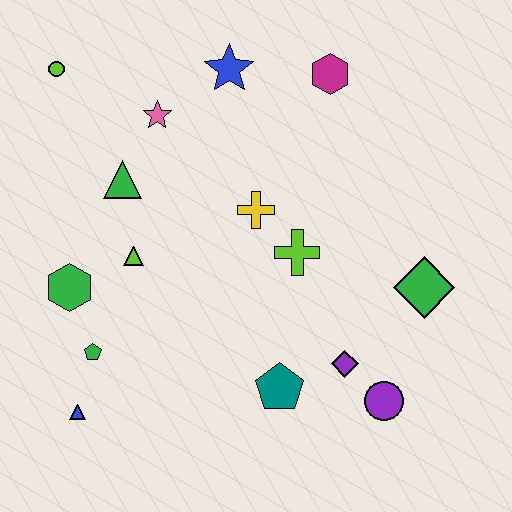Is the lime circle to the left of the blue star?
Yes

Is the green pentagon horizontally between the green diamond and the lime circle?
Yes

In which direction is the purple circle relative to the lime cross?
The purple circle is below the lime cross.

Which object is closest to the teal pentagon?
The purple diamond is closest to the teal pentagon.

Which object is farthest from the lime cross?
The lime circle is farthest from the lime cross.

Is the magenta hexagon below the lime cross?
No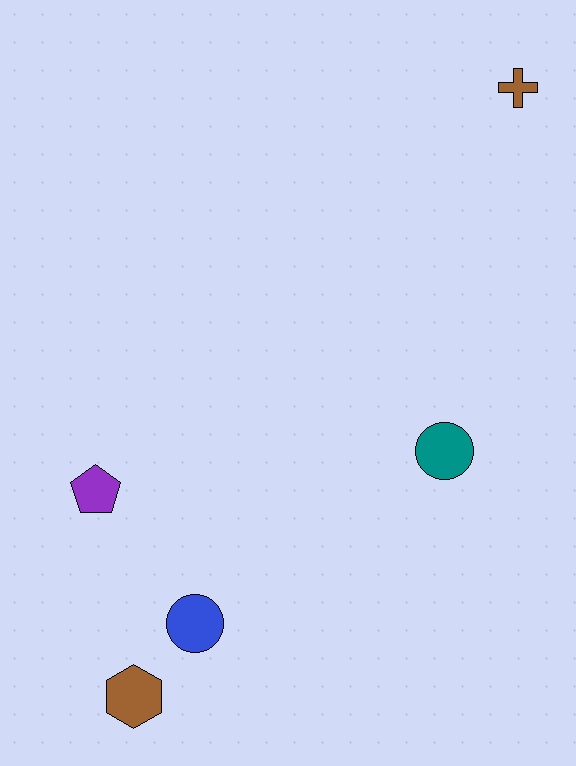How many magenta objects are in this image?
There are no magenta objects.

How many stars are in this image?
There are no stars.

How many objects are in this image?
There are 5 objects.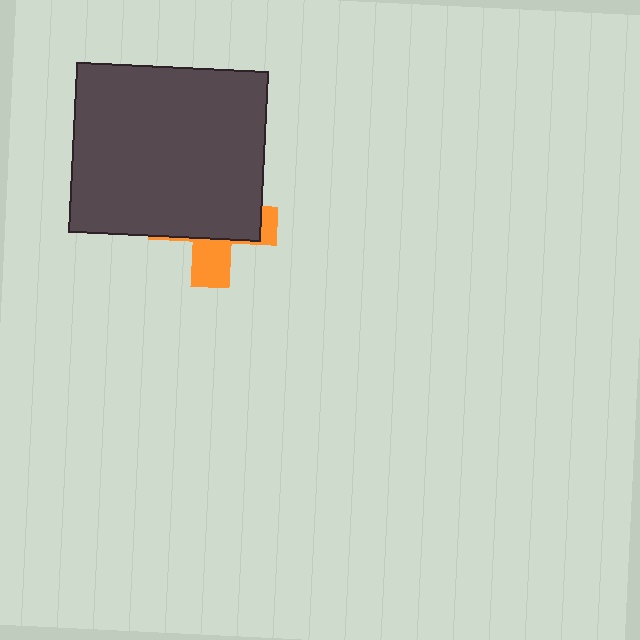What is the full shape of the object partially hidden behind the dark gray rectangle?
The partially hidden object is an orange cross.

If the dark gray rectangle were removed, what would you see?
You would see the complete orange cross.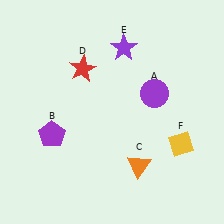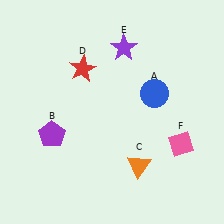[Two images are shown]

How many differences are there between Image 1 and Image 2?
There are 2 differences between the two images.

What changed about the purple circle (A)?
In Image 1, A is purple. In Image 2, it changed to blue.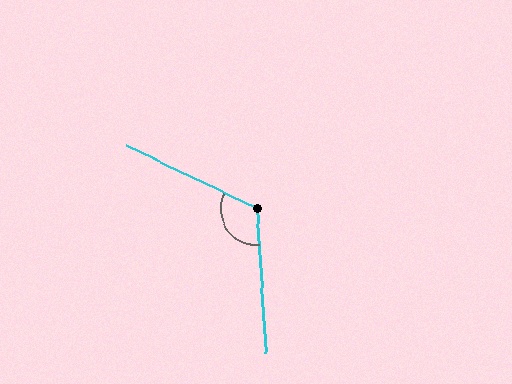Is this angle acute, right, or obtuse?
It is obtuse.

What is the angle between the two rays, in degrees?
Approximately 119 degrees.